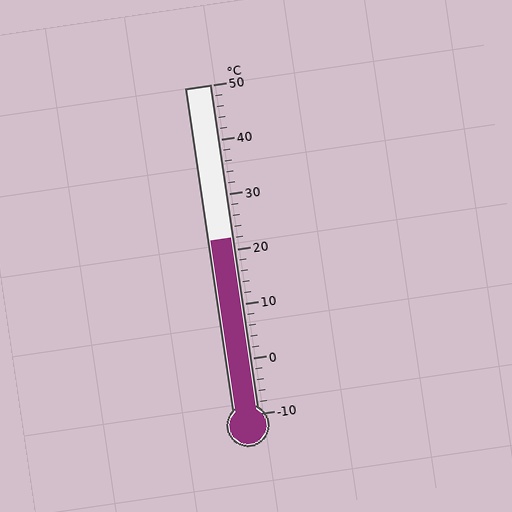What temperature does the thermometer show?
The thermometer shows approximately 22°C.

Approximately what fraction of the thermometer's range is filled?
The thermometer is filled to approximately 55% of its range.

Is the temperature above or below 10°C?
The temperature is above 10°C.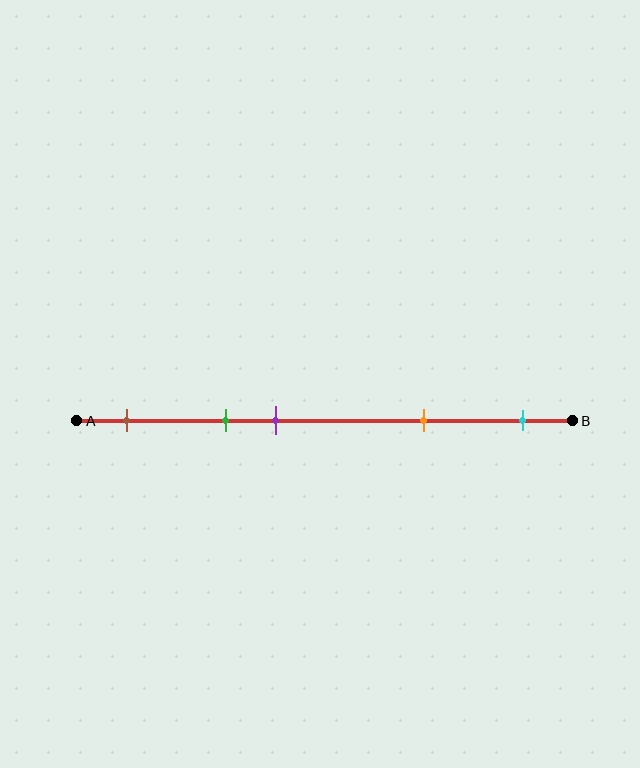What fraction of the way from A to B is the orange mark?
The orange mark is approximately 70% (0.7) of the way from A to B.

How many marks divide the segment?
There are 5 marks dividing the segment.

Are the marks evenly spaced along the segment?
No, the marks are not evenly spaced.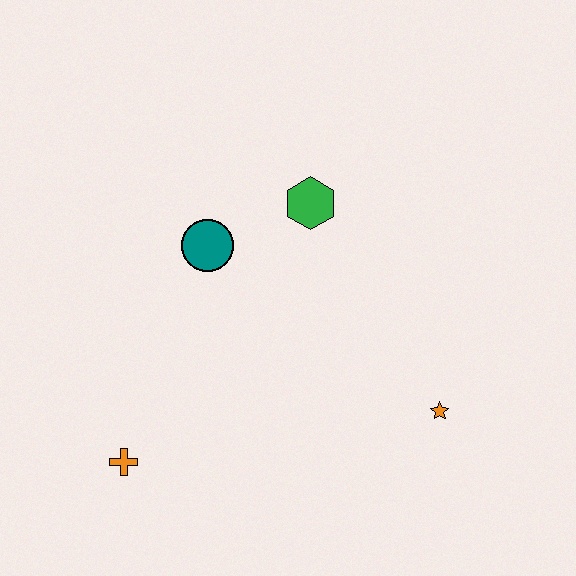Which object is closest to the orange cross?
The teal circle is closest to the orange cross.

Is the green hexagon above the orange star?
Yes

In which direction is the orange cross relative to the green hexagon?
The orange cross is below the green hexagon.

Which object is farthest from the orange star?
The orange cross is farthest from the orange star.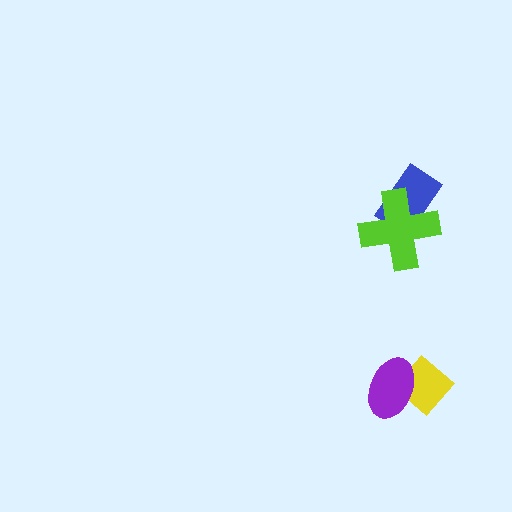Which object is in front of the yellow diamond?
The purple ellipse is in front of the yellow diamond.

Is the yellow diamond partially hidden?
Yes, it is partially covered by another shape.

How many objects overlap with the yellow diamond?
1 object overlaps with the yellow diamond.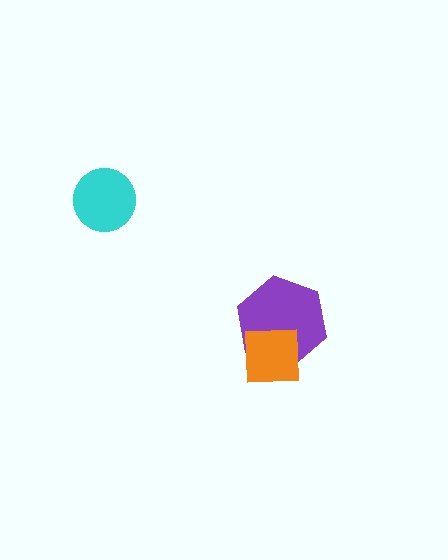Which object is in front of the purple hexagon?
The orange square is in front of the purple hexagon.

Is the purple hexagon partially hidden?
Yes, it is partially covered by another shape.